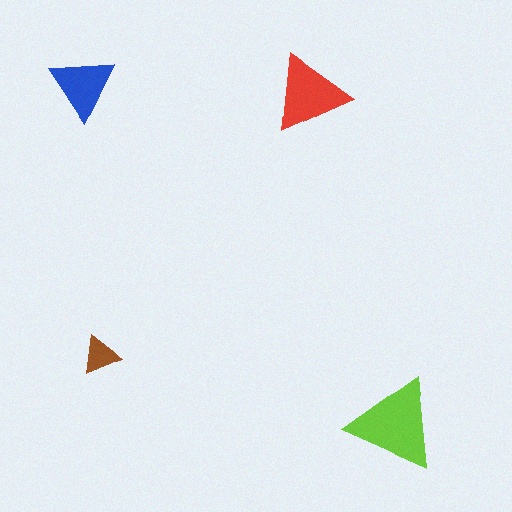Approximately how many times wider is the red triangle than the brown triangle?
About 2 times wider.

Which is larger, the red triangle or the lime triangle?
The lime one.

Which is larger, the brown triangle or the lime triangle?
The lime one.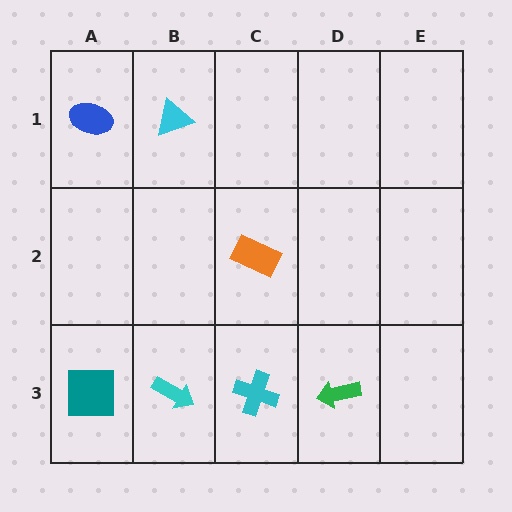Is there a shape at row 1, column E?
No, that cell is empty.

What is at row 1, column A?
A blue ellipse.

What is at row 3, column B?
A cyan arrow.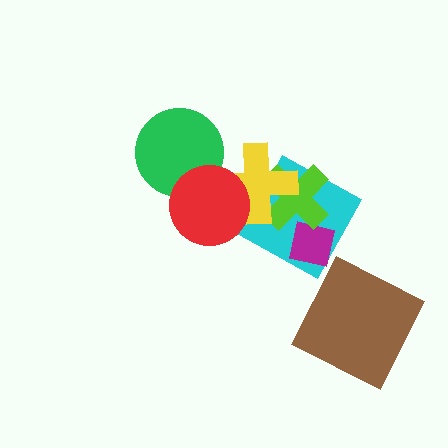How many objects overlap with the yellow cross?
3 objects overlap with the yellow cross.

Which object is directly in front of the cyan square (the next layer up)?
The magenta square is directly in front of the cyan square.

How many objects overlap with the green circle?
1 object overlaps with the green circle.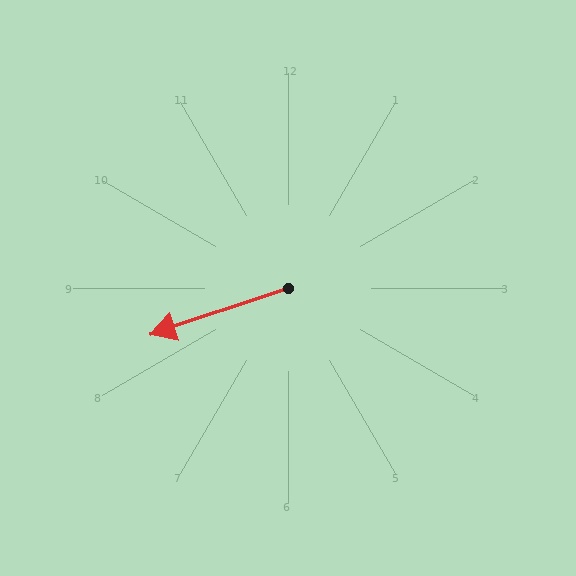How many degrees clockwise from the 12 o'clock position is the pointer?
Approximately 252 degrees.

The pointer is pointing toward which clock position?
Roughly 8 o'clock.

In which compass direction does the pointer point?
West.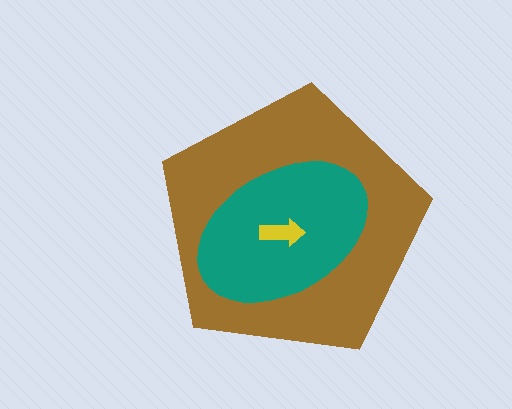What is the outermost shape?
The brown pentagon.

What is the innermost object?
The yellow arrow.